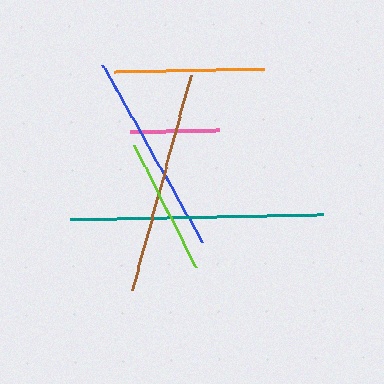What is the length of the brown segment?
The brown segment is approximately 223 pixels long.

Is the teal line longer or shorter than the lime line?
The teal line is longer than the lime line.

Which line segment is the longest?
The teal line is the longest at approximately 254 pixels.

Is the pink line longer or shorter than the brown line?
The brown line is longer than the pink line.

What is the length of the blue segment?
The blue segment is approximately 204 pixels long.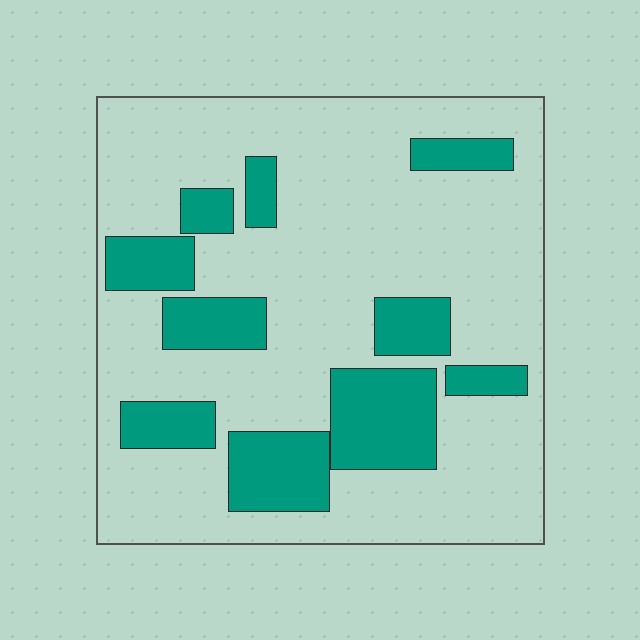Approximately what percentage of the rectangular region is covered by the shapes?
Approximately 25%.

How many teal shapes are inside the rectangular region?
10.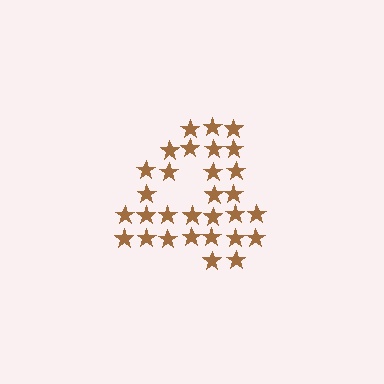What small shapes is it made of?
It is made of small stars.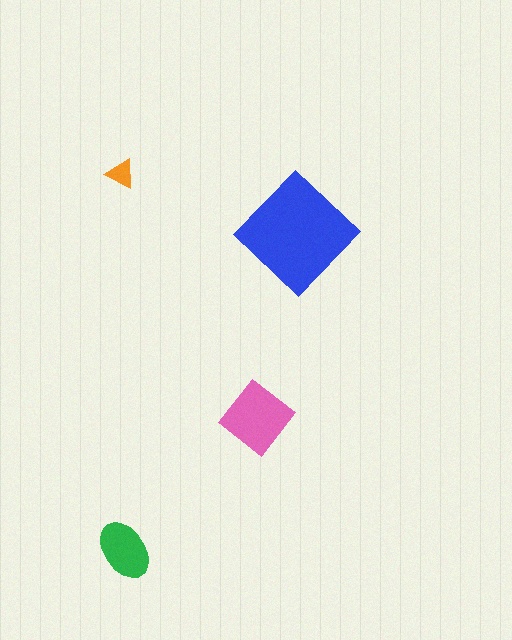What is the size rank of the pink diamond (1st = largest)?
2nd.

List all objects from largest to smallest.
The blue diamond, the pink diamond, the green ellipse, the orange triangle.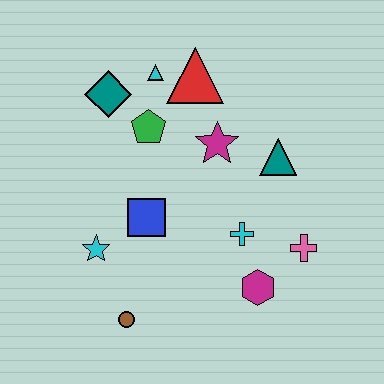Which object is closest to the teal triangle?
The magenta star is closest to the teal triangle.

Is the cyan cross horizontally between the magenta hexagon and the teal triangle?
No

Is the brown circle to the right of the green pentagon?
No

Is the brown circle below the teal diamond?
Yes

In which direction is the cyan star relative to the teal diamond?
The cyan star is below the teal diamond.